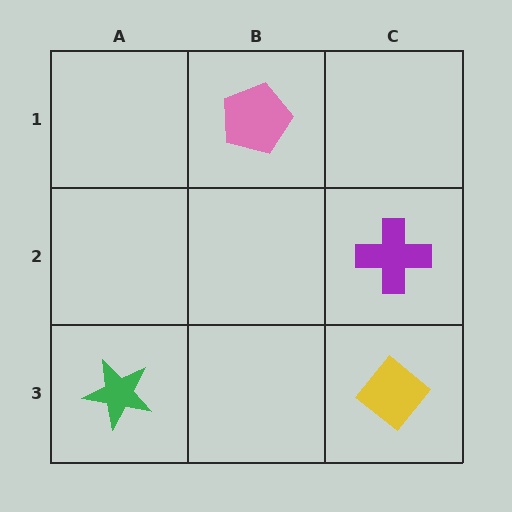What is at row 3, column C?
A yellow diamond.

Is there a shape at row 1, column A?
No, that cell is empty.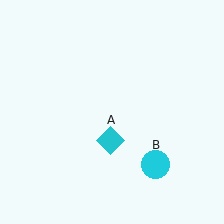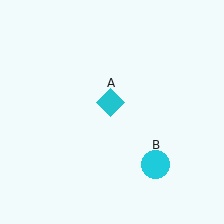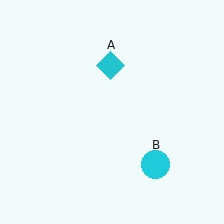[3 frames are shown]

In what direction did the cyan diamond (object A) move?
The cyan diamond (object A) moved up.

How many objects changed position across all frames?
1 object changed position: cyan diamond (object A).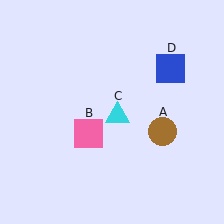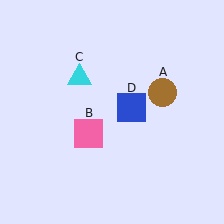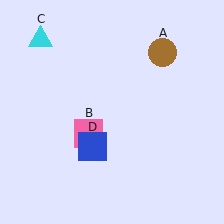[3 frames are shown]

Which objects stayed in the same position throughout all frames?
Pink square (object B) remained stationary.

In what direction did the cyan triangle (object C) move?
The cyan triangle (object C) moved up and to the left.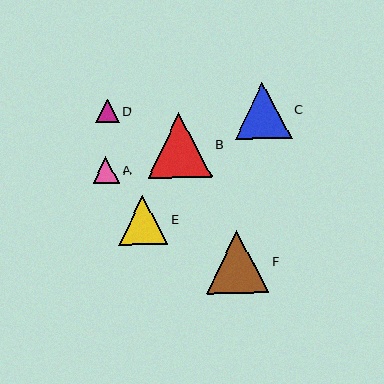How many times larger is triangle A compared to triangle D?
Triangle A is approximately 1.1 times the size of triangle D.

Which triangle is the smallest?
Triangle D is the smallest with a size of approximately 23 pixels.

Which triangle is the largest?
Triangle B is the largest with a size of approximately 65 pixels.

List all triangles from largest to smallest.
From largest to smallest: B, F, C, E, A, D.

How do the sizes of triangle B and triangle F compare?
Triangle B and triangle F are approximately the same size.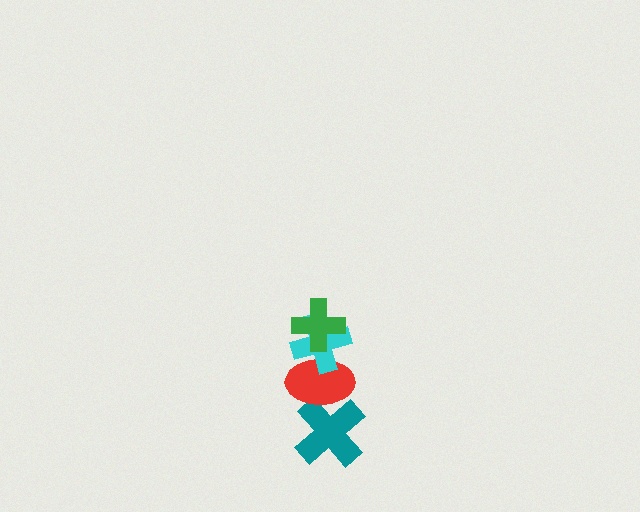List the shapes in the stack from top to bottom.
From top to bottom: the green cross, the cyan cross, the red ellipse, the teal cross.